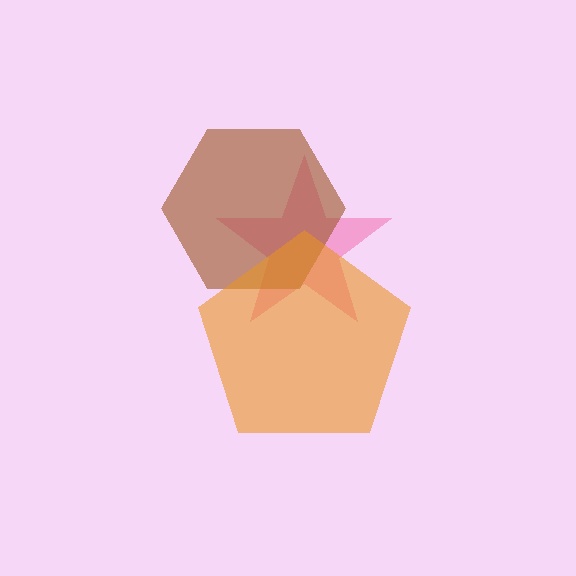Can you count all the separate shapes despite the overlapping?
Yes, there are 3 separate shapes.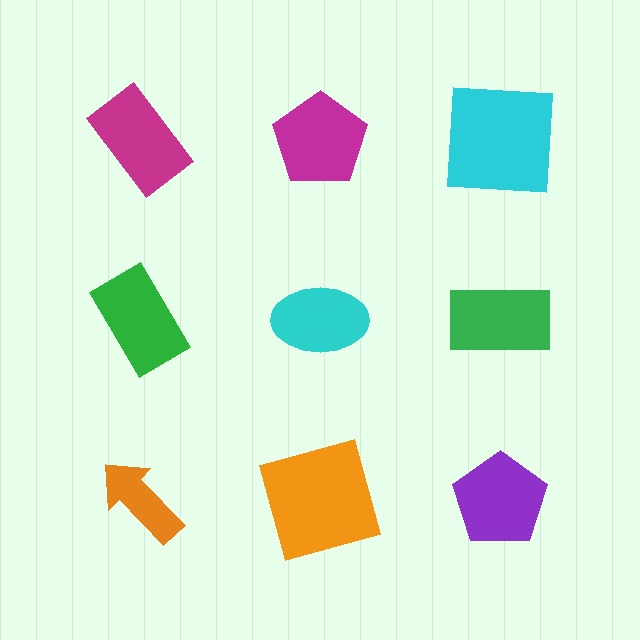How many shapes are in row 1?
3 shapes.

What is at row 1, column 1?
A magenta rectangle.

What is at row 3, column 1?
An orange arrow.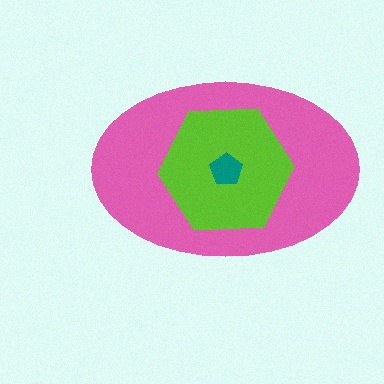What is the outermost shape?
The pink ellipse.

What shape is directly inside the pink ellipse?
The lime hexagon.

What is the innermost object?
The teal pentagon.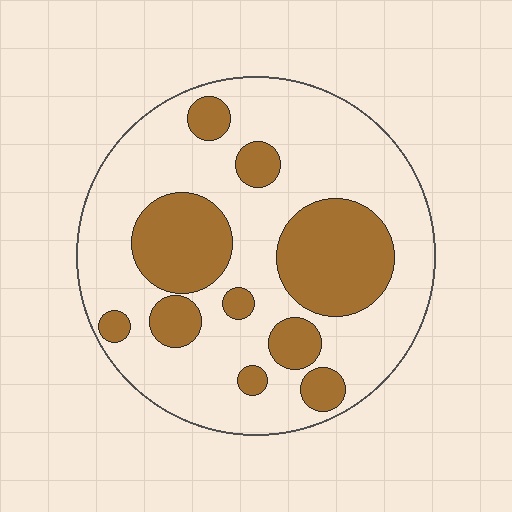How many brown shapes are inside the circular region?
10.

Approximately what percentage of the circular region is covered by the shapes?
Approximately 30%.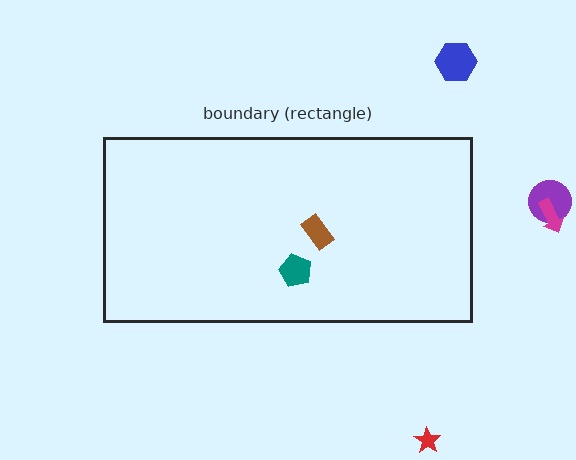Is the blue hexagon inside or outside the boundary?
Outside.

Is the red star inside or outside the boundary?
Outside.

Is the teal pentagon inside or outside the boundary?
Inside.